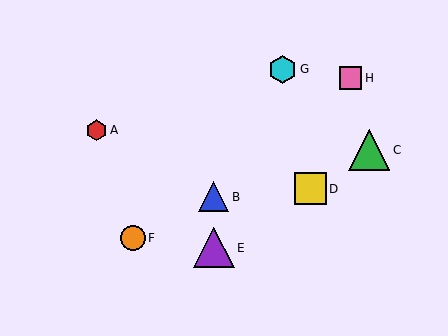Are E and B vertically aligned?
Yes, both are at x≈214.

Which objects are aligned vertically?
Objects B, E are aligned vertically.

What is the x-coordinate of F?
Object F is at x≈133.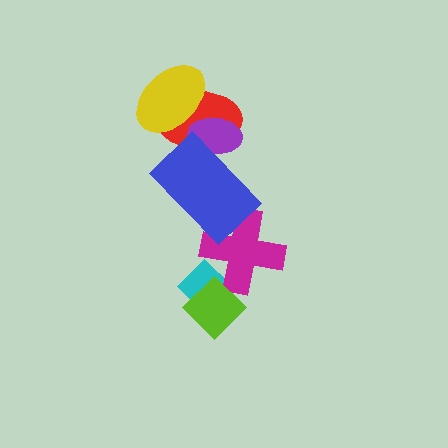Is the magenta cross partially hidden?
Yes, it is partially covered by another shape.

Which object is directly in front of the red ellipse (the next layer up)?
The purple ellipse is directly in front of the red ellipse.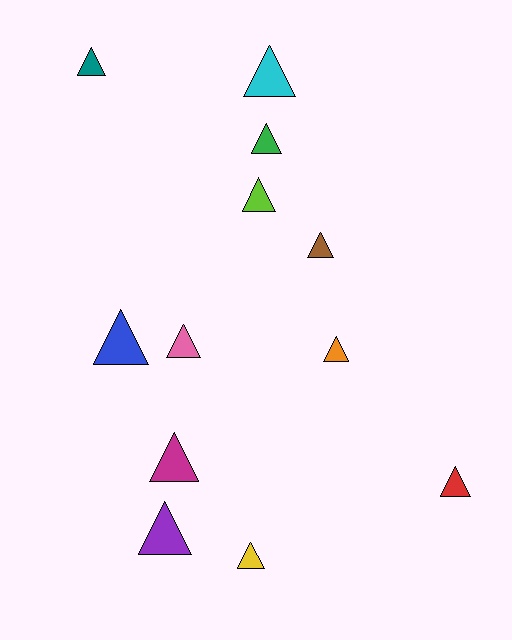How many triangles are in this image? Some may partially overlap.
There are 12 triangles.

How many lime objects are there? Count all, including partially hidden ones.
There is 1 lime object.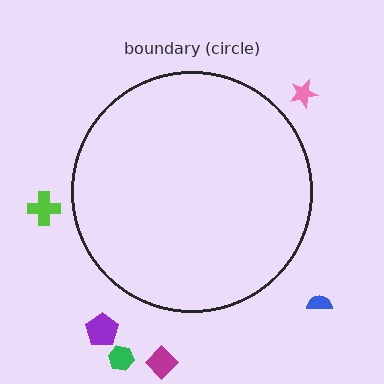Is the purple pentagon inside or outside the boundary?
Outside.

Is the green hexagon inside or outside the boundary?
Outside.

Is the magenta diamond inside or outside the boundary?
Outside.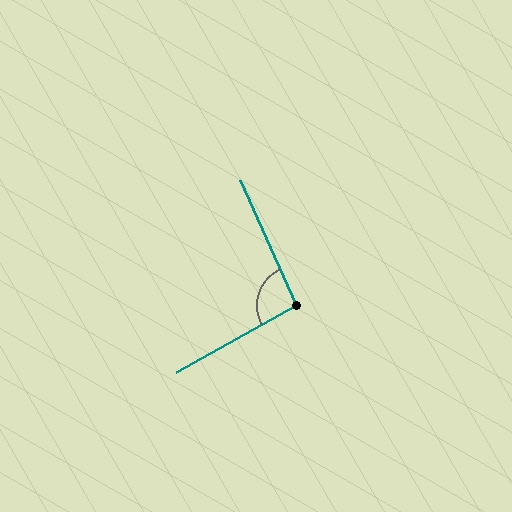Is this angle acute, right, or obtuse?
It is obtuse.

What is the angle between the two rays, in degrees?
Approximately 95 degrees.